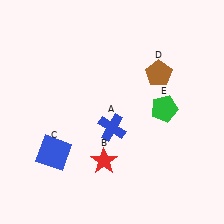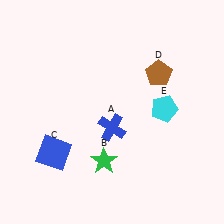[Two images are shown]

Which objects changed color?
B changed from red to green. E changed from green to cyan.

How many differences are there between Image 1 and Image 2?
There are 2 differences between the two images.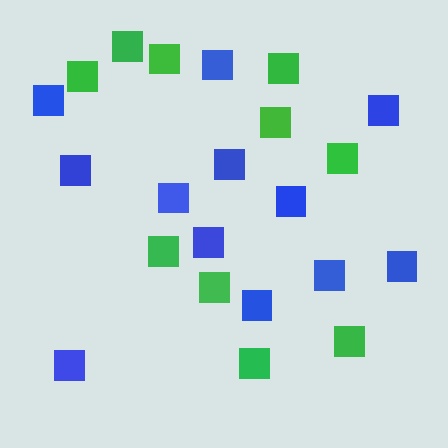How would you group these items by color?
There are 2 groups: one group of blue squares (12) and one group of green squares (10).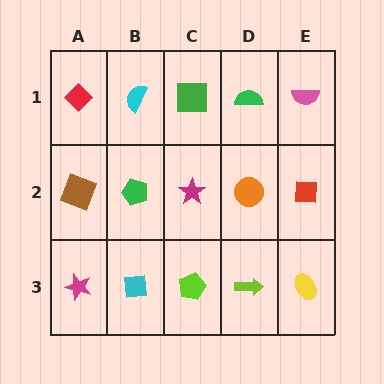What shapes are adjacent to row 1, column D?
An orange circle (row 2, column D), a green square (row 1, column C), a pink semicircle (row 1, column E).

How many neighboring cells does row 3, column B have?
3.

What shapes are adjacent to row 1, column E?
A red square (row 2, column E), a green semicircle (row 1, column D).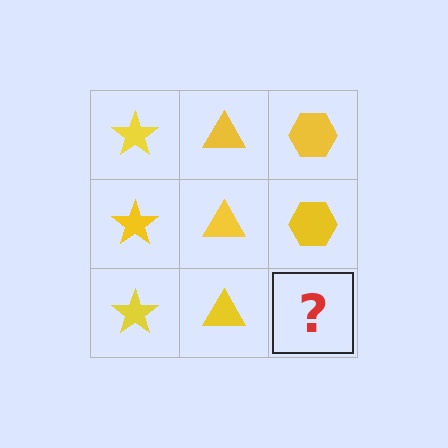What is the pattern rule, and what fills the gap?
The rule is that each column has a consistent shape. The gap should be filled with a yellow hexagon.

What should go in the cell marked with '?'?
The missing cell should contain a yellow hexagon.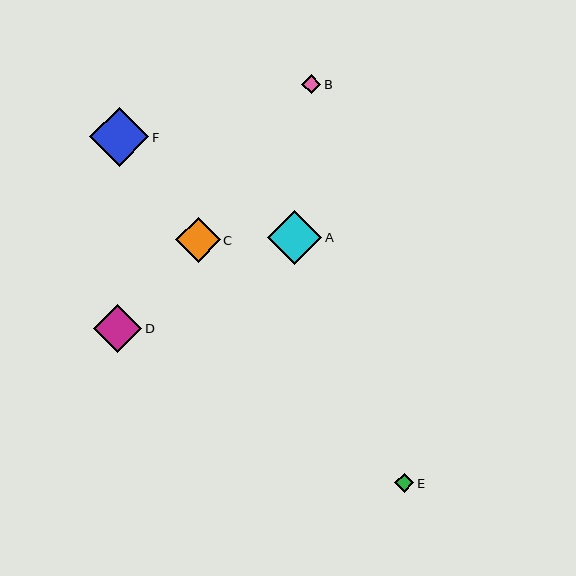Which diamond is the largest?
Diamond F is the largest with a size of approximately 59 pixels.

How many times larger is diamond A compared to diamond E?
Diamond A is approximately 2.8 times the size of diamond E.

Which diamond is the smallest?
Diamond B is the smallest with a size of approximately 19 pixels.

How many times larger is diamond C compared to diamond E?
Diamond C is approximately 2.3 times the size of diamond E.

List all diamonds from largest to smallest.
From largest to smallest: F, A, D, C, E, B.